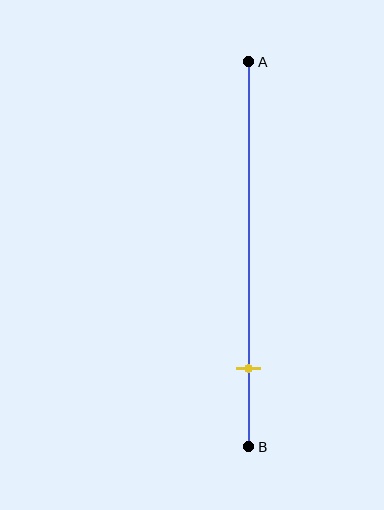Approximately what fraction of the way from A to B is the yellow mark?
The yellow mark is approximately 80% of the way from A to B.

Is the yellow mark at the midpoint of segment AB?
No, the mark is at about 80% from A, not at the 50% midpoint.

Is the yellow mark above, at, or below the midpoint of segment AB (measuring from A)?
The yellow mark is below the midpoint of segment AB.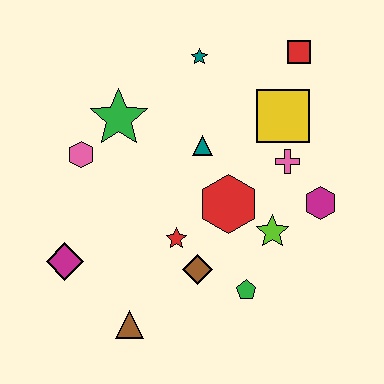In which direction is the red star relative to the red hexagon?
The red star is to the left of the red hexagon.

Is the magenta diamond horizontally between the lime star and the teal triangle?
No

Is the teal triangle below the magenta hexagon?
No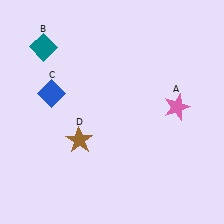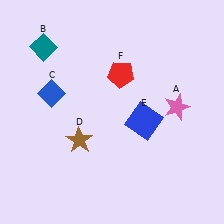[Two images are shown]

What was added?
A blue square (E), a red pentagon (F) were added in Image 2.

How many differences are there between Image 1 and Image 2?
There are 2 differences between the two images.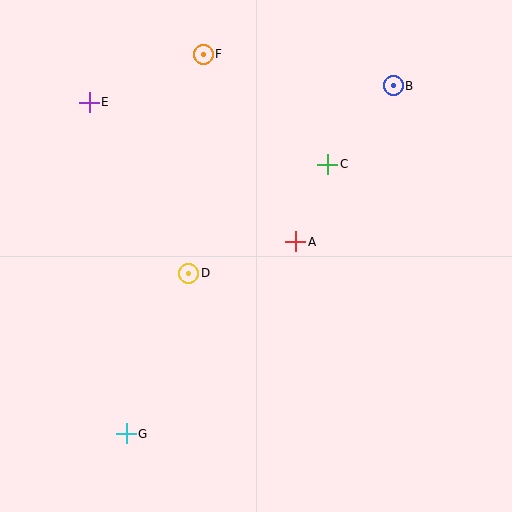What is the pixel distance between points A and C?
The distance between A and C is 84 pixels.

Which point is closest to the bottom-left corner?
Point G is closest to the bottom-left corner.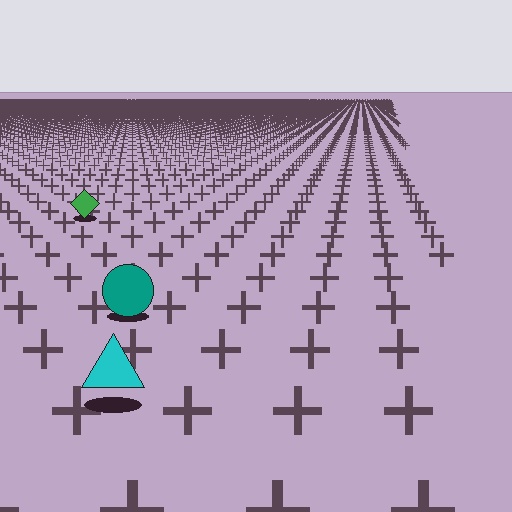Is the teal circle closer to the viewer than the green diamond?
Yes. The teal circle is closer — you can tell from the texture gradient: the ground texture is coarser near it.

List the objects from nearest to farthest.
From nearest to farthest: the cyan triangle, the teal circle, the green diamond.